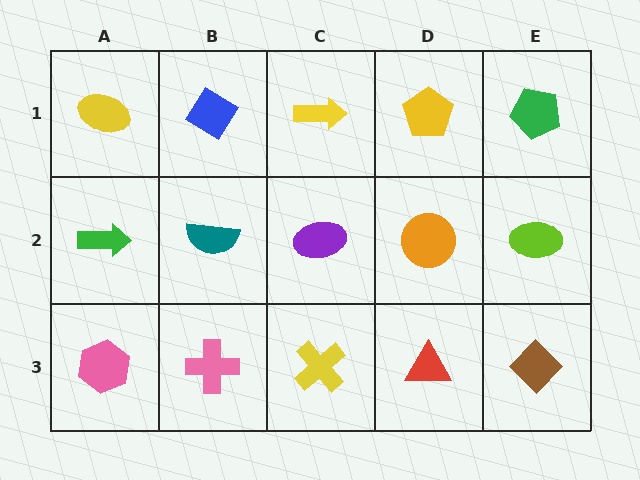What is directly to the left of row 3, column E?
A red triangle.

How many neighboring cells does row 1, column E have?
2.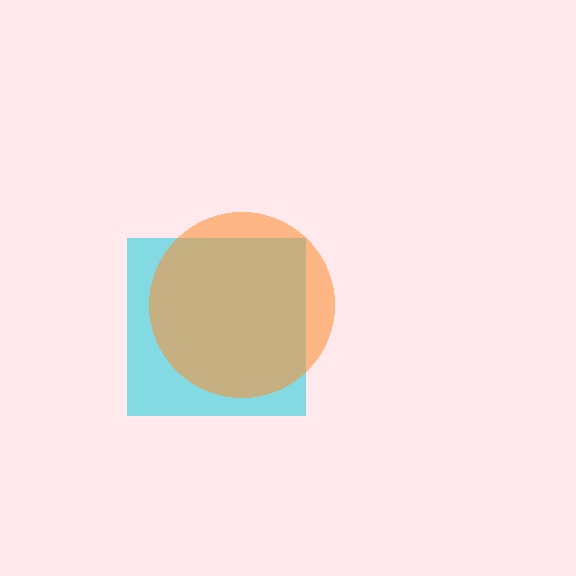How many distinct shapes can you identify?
There are 2 distinct shapes: a cyan square, an orange circle.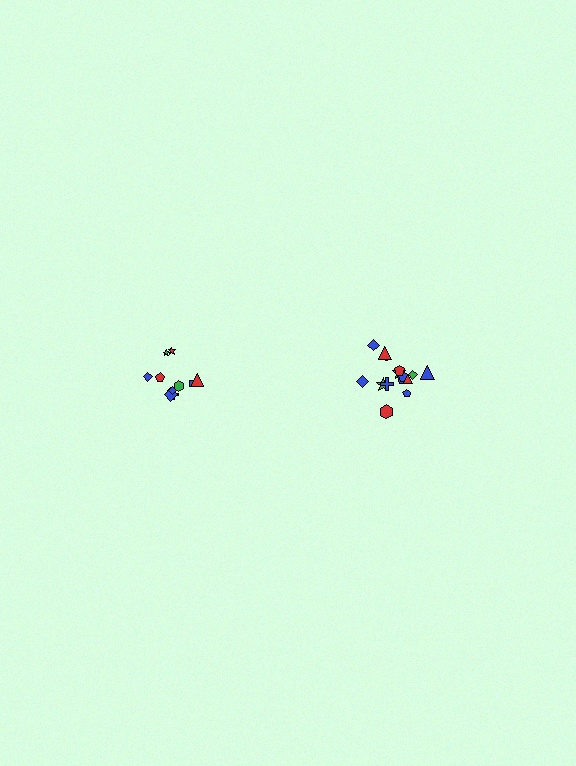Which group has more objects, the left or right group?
The right group.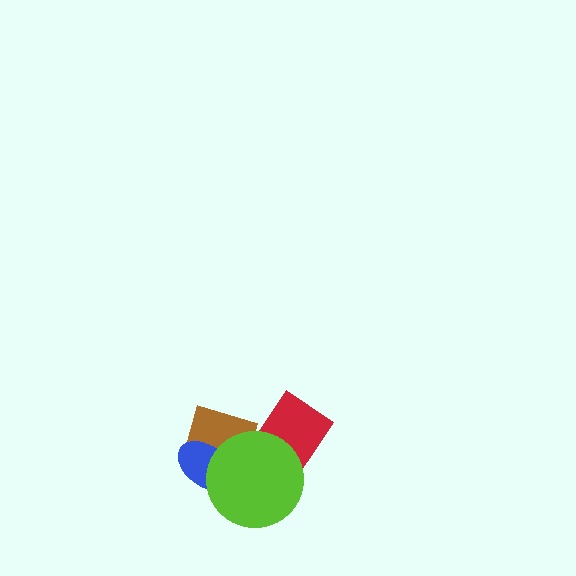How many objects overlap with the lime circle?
3 objects overlap with the lime circle.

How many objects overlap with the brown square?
3 objects overlap with the brown square.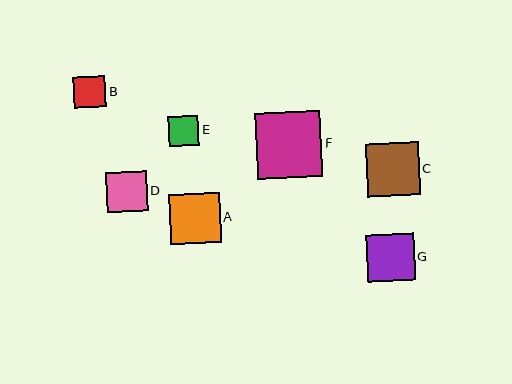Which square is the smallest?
Square E is the smallest with a size of approximately 31 pixels.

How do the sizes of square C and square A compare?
Square C and square A are approximately the same size.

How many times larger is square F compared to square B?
Square F is approximately 2.1 times the size of square B.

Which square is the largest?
Square F is the largest with a size of approximately 65 pixels.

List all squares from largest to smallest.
From largest to smallest: F, C, A, G, D, B, E.